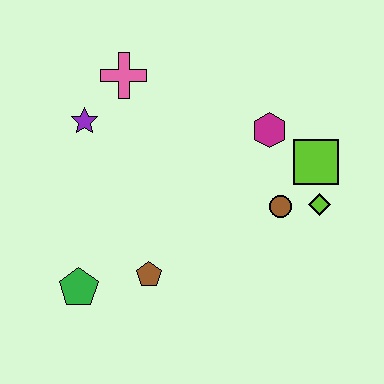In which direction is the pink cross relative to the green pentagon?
The pink cross is above the green pentagon.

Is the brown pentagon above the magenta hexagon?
No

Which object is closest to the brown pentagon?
The green pentagon is closest to the brown pentagon.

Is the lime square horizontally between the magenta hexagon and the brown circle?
No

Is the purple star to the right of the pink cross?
No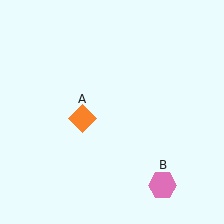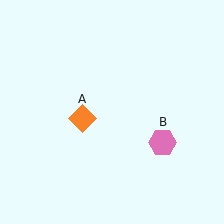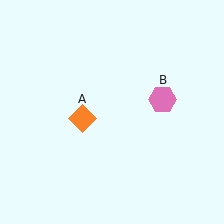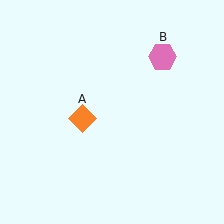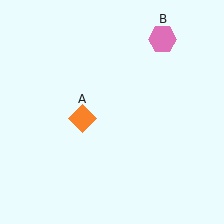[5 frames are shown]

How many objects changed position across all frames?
1 object changed position: pink hexagon (object B).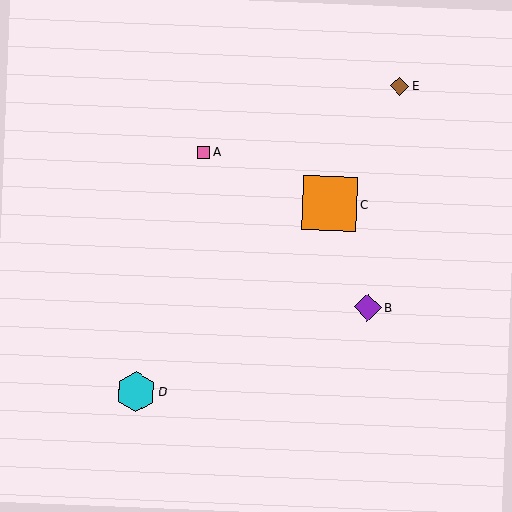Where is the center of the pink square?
The center of the pink square is at (204, 152).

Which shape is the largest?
The orange square (labeled C) is the largest.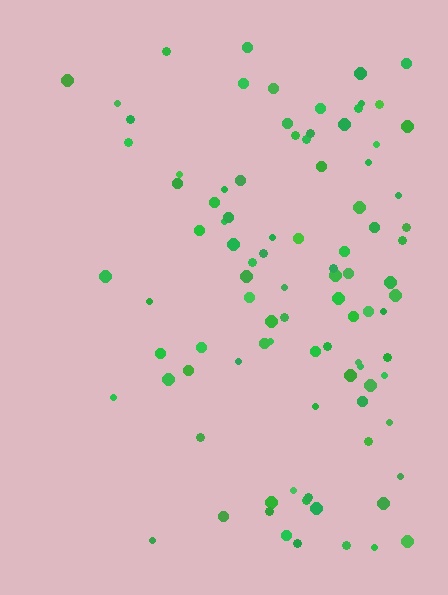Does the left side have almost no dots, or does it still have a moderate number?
Still a moderate number, just noticeably fewer than the right.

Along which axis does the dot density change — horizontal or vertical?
Horizontal.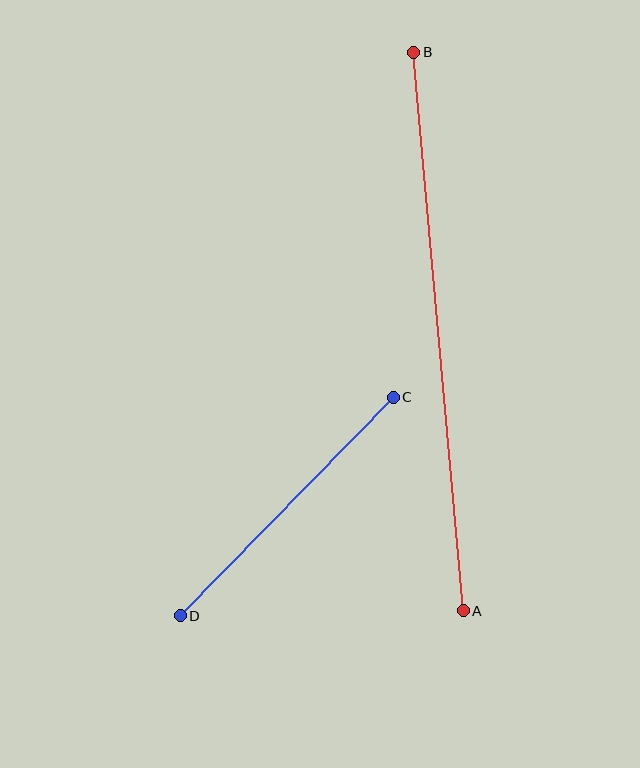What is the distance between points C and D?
The distance is approximately 305 pixels.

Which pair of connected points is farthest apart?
Points A and B are farthest apart.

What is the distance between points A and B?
The distance is approximately 561 pixels.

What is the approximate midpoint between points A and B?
The midpoint is at approximately (438, 332) pixels.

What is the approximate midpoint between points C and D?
The midpoint is at approximately (287, 507) pixels.